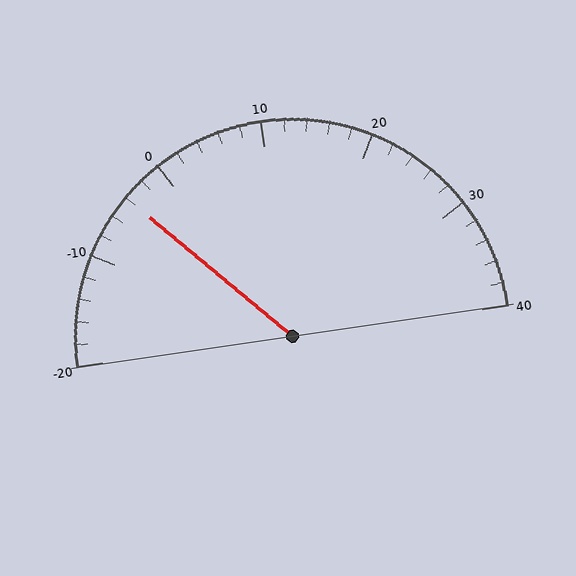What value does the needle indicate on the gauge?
The needle indicates approximately -4.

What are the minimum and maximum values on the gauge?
The gauge ranges from -20 to 40.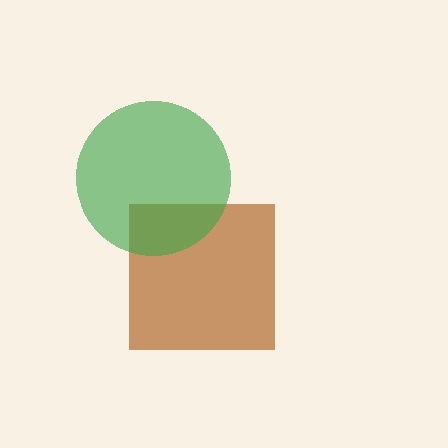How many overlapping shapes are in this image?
There are 2 overlapping shapes in the image.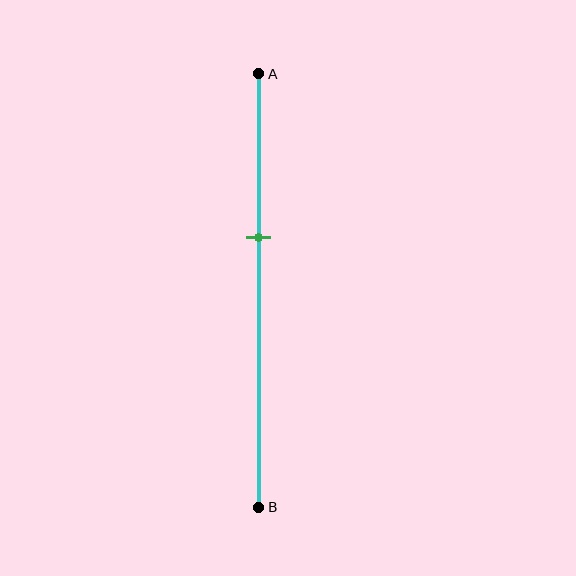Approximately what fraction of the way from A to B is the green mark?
The green mark is approximately 40% of the way from A to B.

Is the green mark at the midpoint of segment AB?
No, the mark is at about 40% from A, not at the 50% midpoint.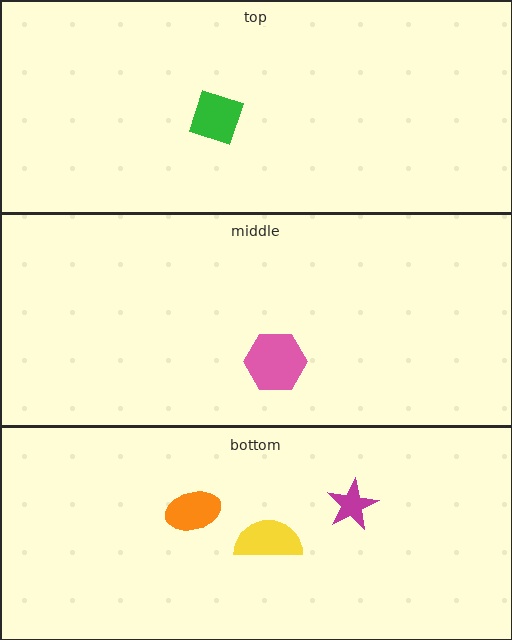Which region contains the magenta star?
The bottom region.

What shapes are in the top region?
The green diamond.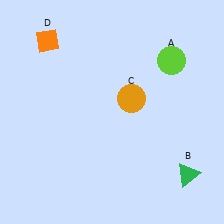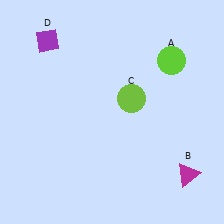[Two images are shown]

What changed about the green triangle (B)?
In Image 1, B is green. In Image 2, it changed to magenta.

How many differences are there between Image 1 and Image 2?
There are 3 differences between the two images.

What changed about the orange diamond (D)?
In Image 1, D is orange. In Image 2, it changed to purple.